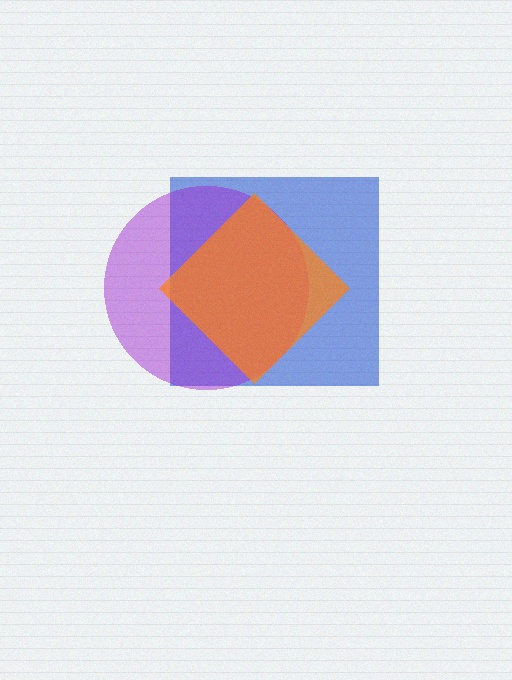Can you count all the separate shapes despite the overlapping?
Yes, there are 3 separate shapes.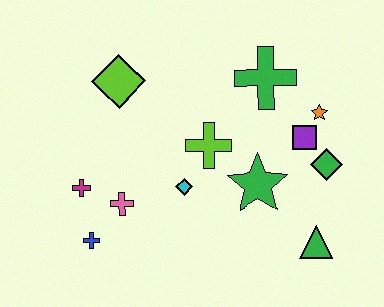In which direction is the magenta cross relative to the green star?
The magenta cross is to the left of the green star.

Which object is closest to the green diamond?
The purple square is closest to the green diamond.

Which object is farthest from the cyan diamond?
The orange star is farthest from the cyan diamond.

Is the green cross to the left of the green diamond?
Yes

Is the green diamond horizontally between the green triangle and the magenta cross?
No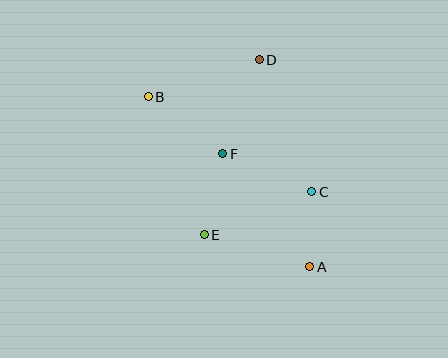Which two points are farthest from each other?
Points A and B are farthest from each other.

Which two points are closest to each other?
Points A and C are closest to each other.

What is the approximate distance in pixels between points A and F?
The distance between A and F is approximately 143 pixels.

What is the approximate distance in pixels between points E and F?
The distance between E and F is approximately 83 pixels.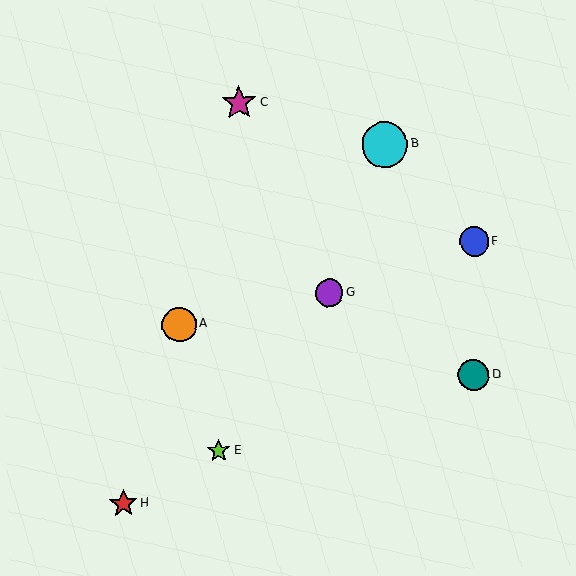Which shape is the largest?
The cyan circle (labeled B) is the largest.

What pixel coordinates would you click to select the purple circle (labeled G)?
Click at (329, 293) to select the purple circle G.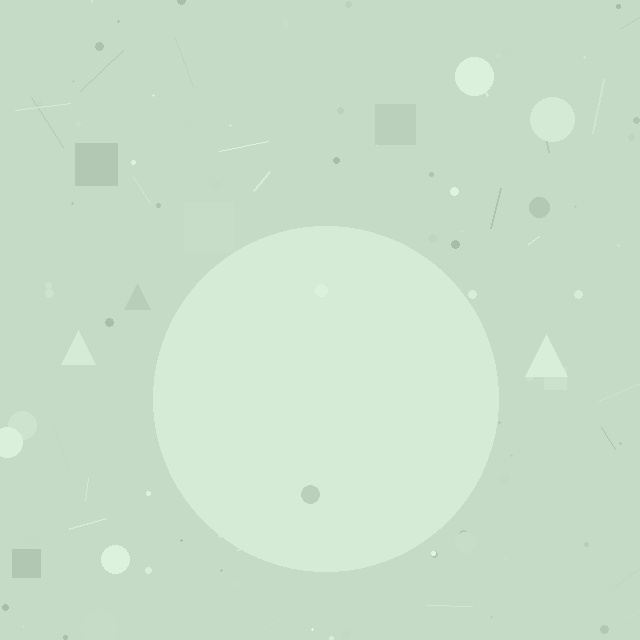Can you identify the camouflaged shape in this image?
The camouflaged shape is a circle.